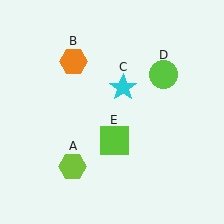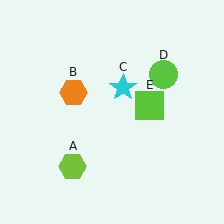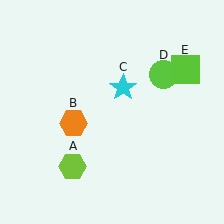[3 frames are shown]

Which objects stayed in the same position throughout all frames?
Lime hexagon (object A) and cyan star (object C) and lime circle (object D) remained stationary.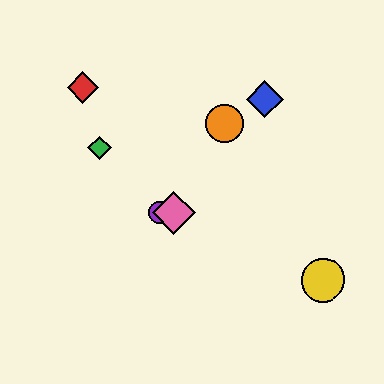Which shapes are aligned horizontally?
The purple circle, the cyan diamond, the pink diamond are aligned horizontally.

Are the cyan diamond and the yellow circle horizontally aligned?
No, the cyan diamond is at y≈213 and the yellow circle is at y≈280.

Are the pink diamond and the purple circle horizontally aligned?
Yes, both are at y≈213.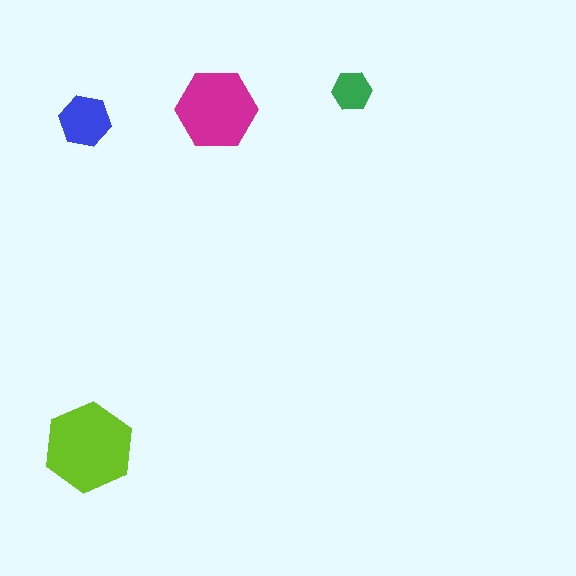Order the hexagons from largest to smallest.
the lime one, the magenta one, the blue one, the green one.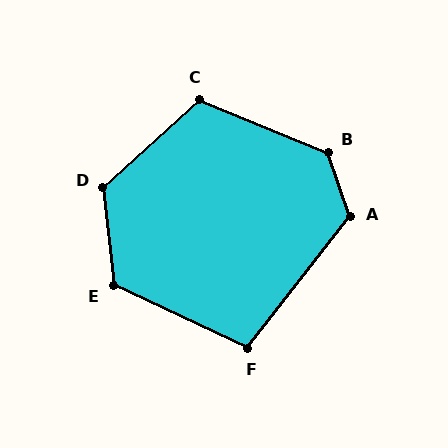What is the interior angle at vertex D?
Approximately 126 degrees (obtuse).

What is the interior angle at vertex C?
Approximately 115 degrees (obtuse).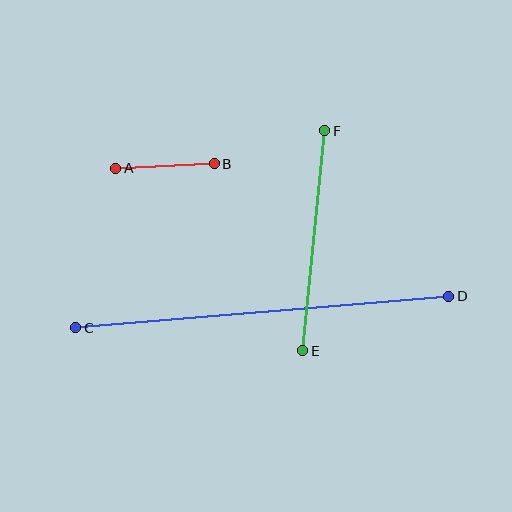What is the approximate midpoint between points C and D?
The midpoint is at approximately (262, 312) pixels.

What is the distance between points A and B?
The distance is approximately 98 pixels.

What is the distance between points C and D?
The distance is approximately 374 pixels.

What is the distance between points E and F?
The distance is approximately 221 pixels.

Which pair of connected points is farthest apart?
Points C and D are farthest apart.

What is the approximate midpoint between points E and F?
The midpoint is at approximately (314, 241) pixels.